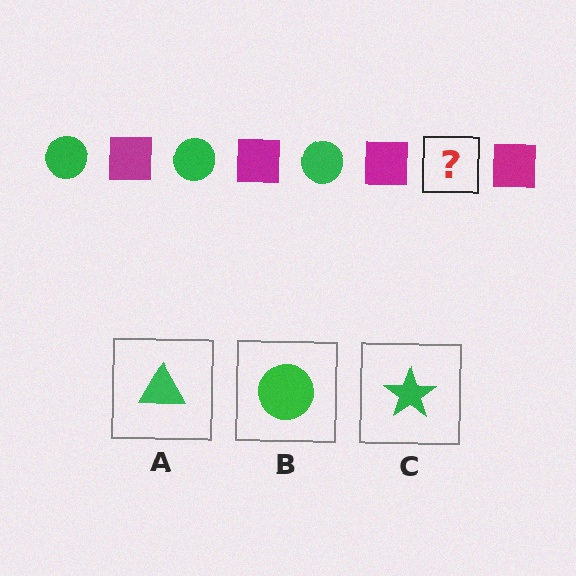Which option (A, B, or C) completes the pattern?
B.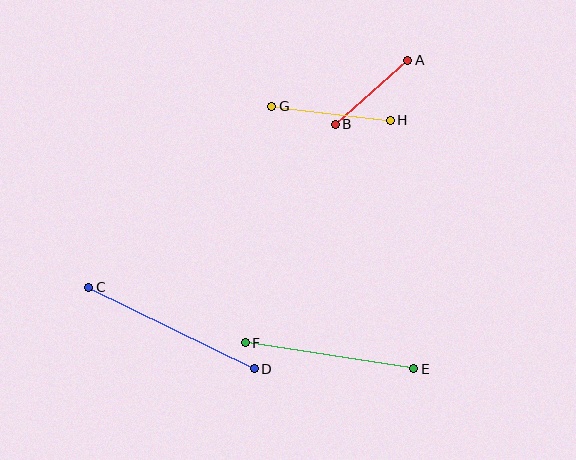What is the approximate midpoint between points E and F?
The midpoint is at approximately (329, 356) pixels.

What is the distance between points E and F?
The distance is approximately 170 pixels.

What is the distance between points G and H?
The distance is approximately 119 pixels.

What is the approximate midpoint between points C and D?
The midpoint is at approximately (171, 328) pixels.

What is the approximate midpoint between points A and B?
The midpoint is at approximately (372, 92) pixels.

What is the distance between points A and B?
The distance is approximately 97 pixels.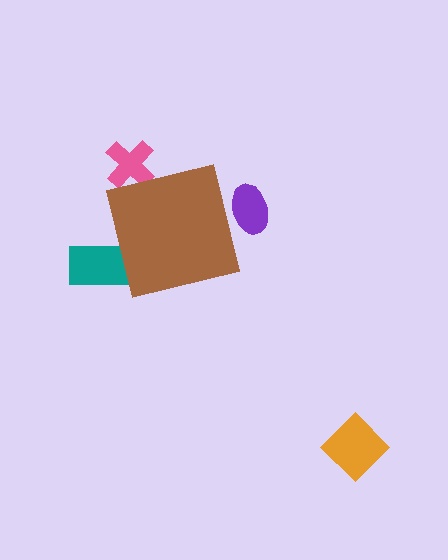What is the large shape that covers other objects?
A brown square.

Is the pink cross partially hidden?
Yes, the pink cross is partially hidden behind the brown square.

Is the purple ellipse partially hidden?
Yes, the purple ellipse is partially hidden behind the brown square.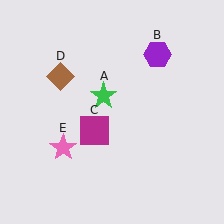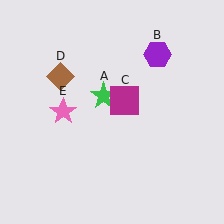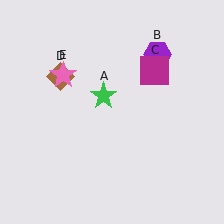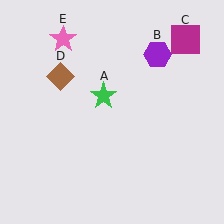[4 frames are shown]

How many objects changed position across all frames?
2 objects changed position: magenta square (object C), pink star (object E).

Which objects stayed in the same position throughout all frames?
Green star (object A) and purple hexagon (object B) and brown diamond (object D) remained stationary.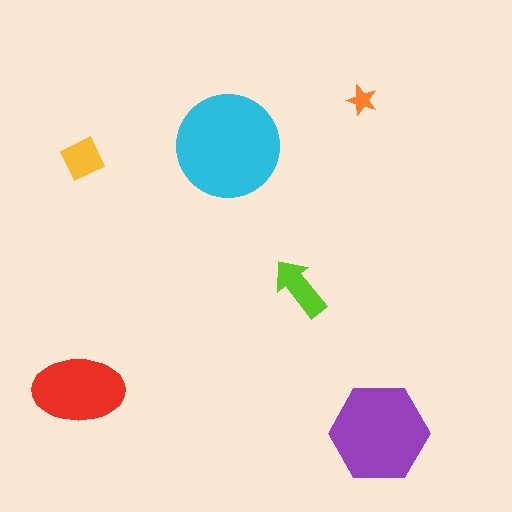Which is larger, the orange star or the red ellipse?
The red ellipse.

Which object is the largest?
The cyan circle.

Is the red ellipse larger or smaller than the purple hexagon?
Smaller.